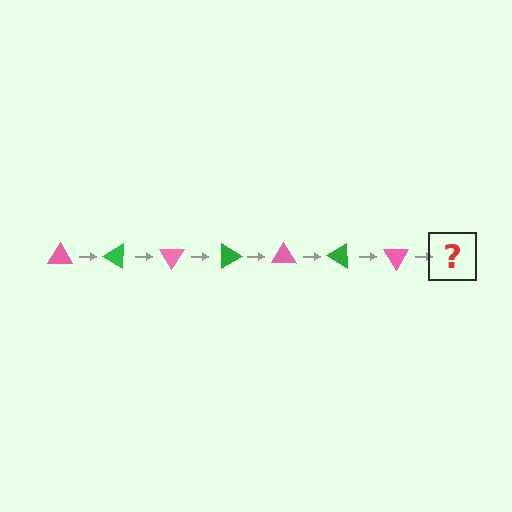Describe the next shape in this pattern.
It should be a green triangle, rotated 210 degrees from the start.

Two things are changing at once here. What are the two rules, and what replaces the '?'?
The two rules are that it rotates 30 degrees each step and the color cycles through pink and green. The '?' should be a green triangle, rotated 210 degrees from the start.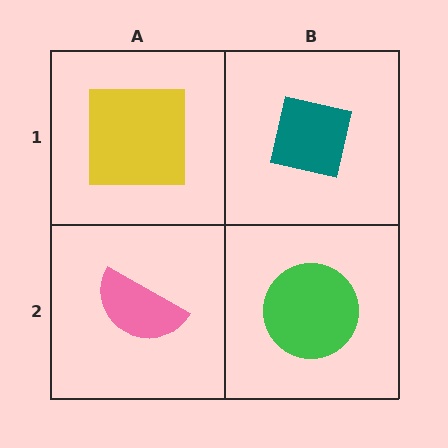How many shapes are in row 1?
2 shapes.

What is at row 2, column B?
A green circle.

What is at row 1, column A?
A yellow square.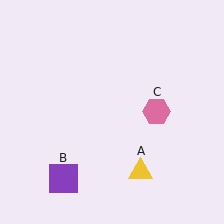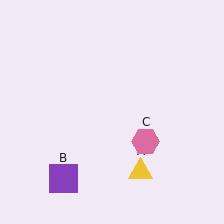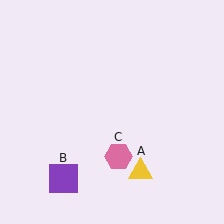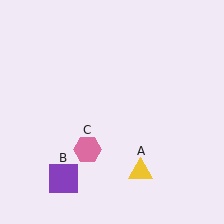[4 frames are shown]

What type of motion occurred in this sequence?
The pink hexagon (object C) rotated clockwise around the center of the scene.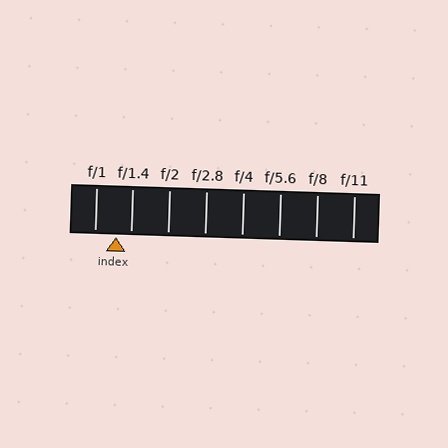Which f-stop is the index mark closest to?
The index mark is closest to f/1.4.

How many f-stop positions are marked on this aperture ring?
There are 8 f-stop positions marked.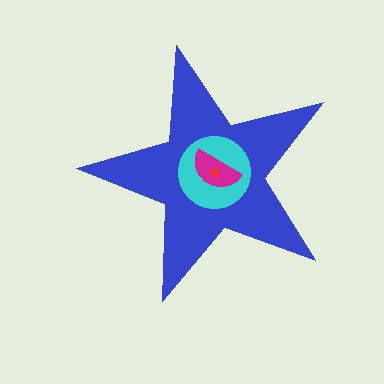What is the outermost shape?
The blue star.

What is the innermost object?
The red triangle.